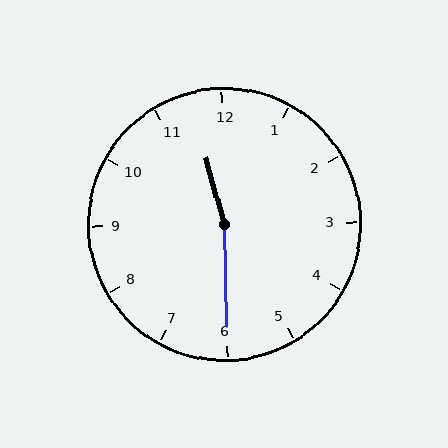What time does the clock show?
11:30.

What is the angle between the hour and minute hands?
Approximately 165 degrees.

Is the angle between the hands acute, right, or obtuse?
It is obtuse.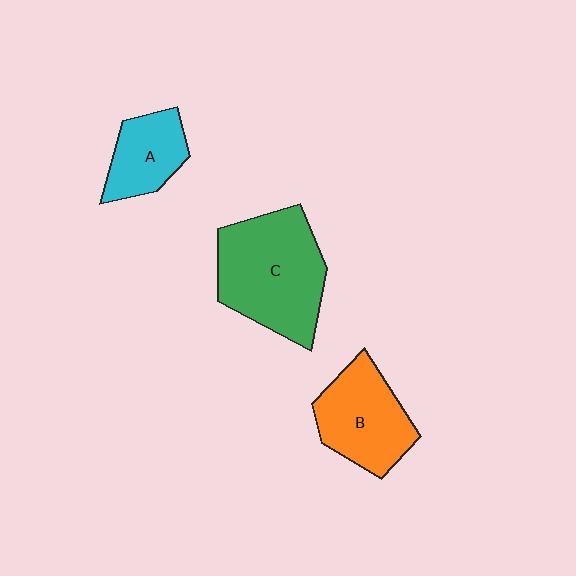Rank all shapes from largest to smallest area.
From largest to smallest: C (green), B (orange), A (cyan).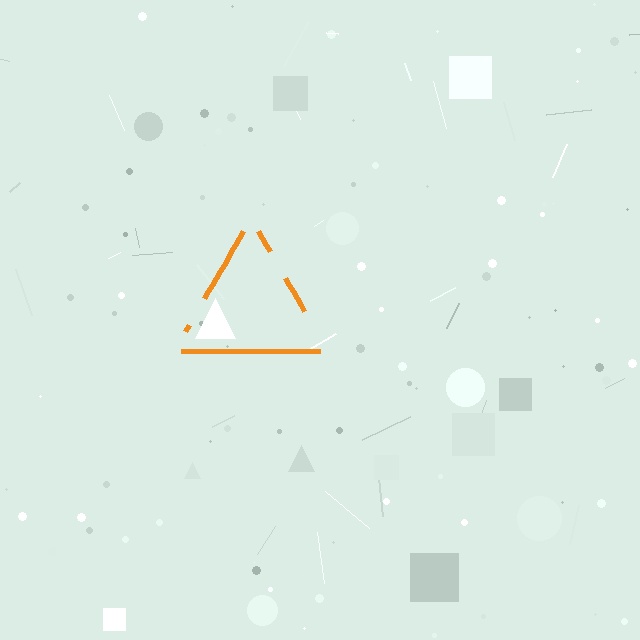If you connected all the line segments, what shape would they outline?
They would outline a triangle.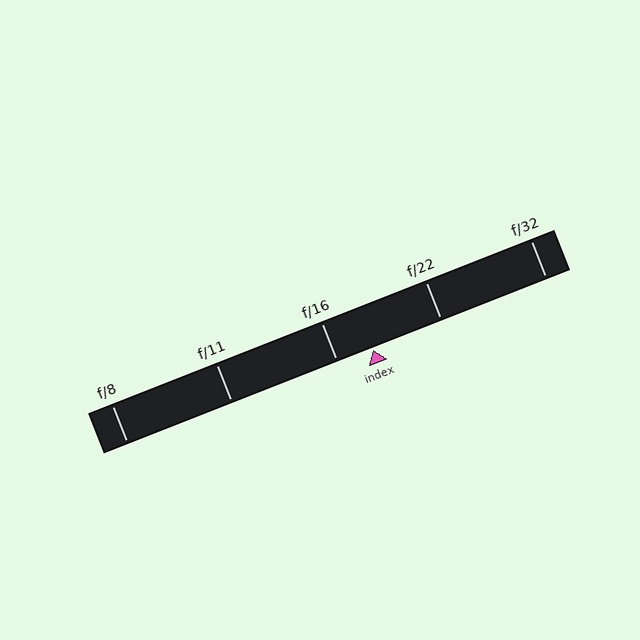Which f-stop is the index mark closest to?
The index mark is closest to f/16.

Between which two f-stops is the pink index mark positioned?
The index mark is between f/16 and f/22.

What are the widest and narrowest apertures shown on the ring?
The widest aperture shown is f/8 and the narrowest is f/32.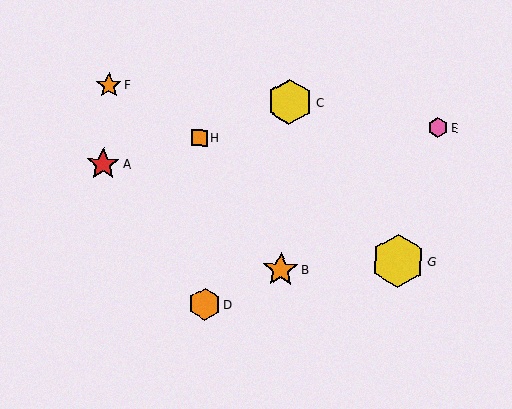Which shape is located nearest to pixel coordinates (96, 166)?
The red star (labeled A) at (103, 164) is nearest to that location.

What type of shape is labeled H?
Shape H is an orange square.